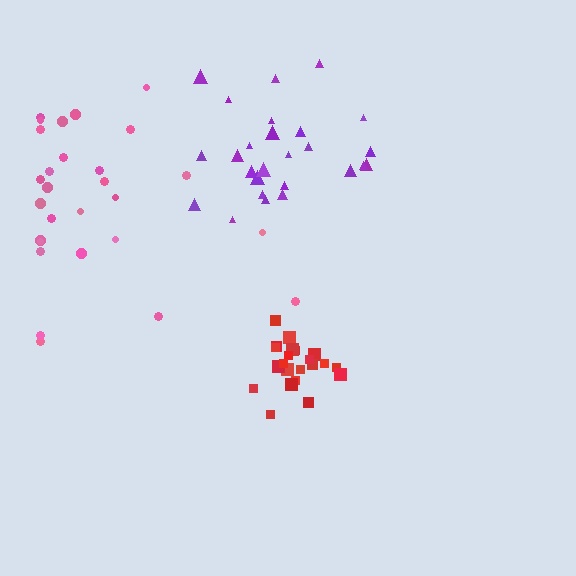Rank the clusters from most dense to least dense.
red, purple, pink.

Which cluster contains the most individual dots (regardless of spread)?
Pink (29).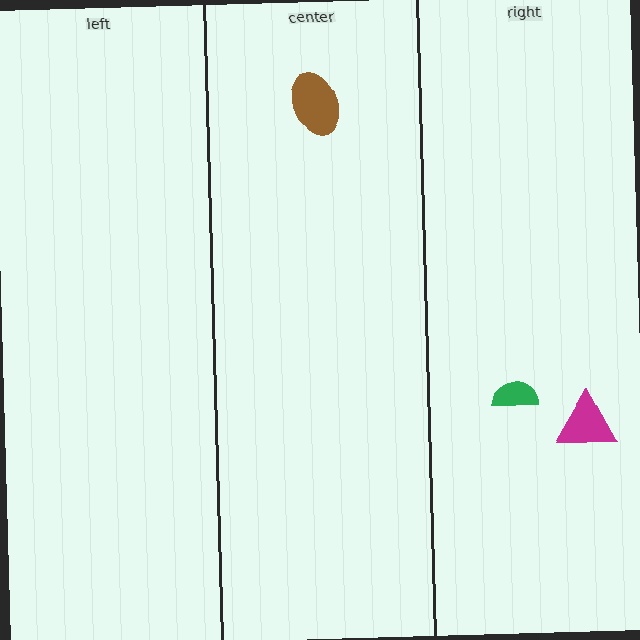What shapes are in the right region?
The magenta triangle, the green semicircle.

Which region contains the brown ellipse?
The center region.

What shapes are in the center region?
The brown ellipse.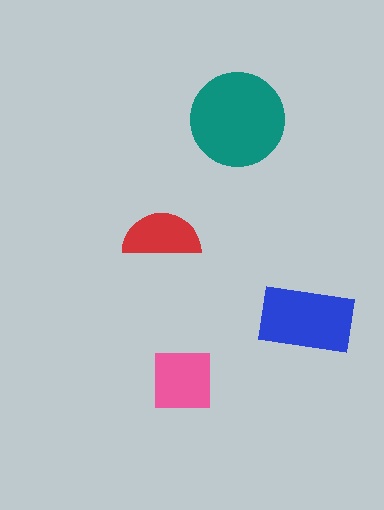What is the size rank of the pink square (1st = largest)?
3rd.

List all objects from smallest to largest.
The red semicircle, the pink square, the blue rectangle, the teal circle.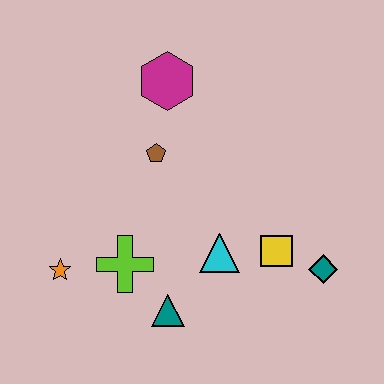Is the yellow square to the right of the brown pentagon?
Yes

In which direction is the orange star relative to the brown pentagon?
The orange star is below the brown pentagon.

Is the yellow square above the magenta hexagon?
No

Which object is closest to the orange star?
The lime cross is closest to the orange star.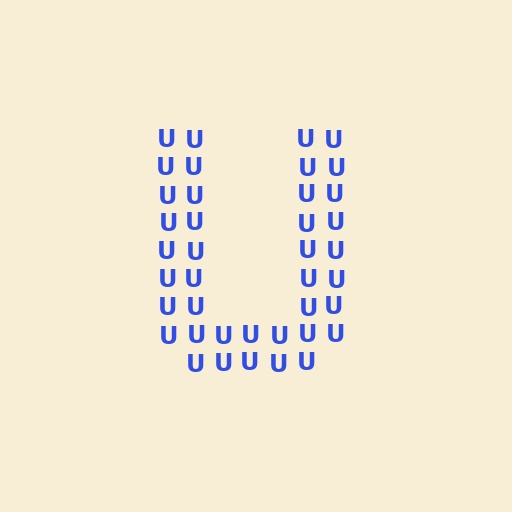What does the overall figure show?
The overall figure shows the letter U.